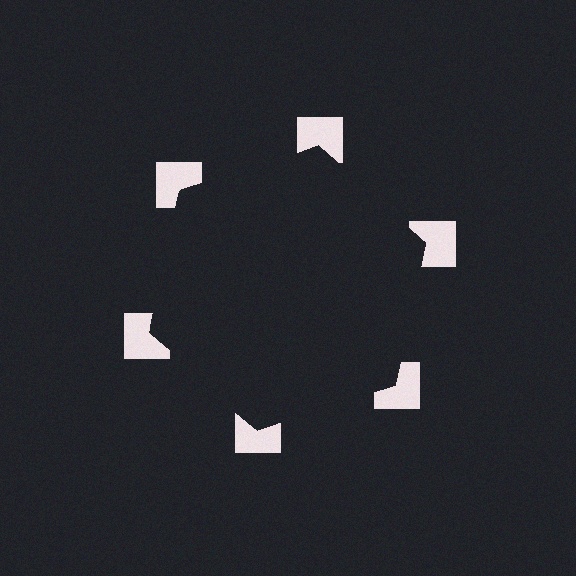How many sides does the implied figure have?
6 sides.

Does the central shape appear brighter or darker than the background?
It typically appears slightly darker than the background, even though no actual brightness change is drawn.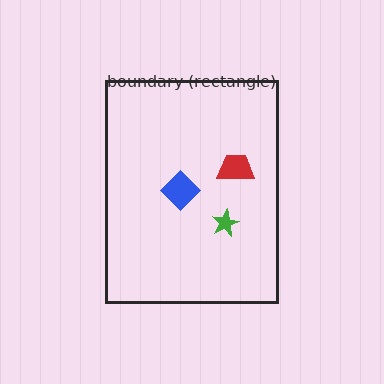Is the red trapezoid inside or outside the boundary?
Inside.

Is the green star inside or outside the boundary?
Inside.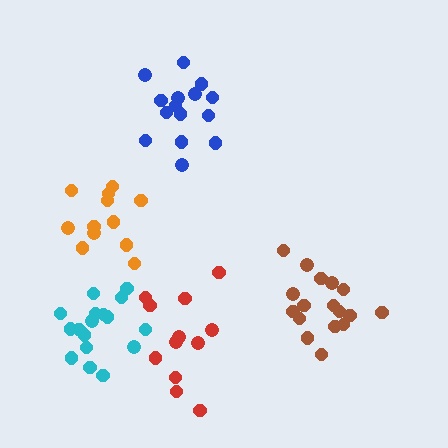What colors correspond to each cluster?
The clusters are colored: cyan, orange, brown, blue, red.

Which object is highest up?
The blue cluster is topmost.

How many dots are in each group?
Group 1: 17 dots, Group 2: 12 dots, Group 3: 17 dots, Group 4: 15 dots, Group 5: 12 dots (73 total).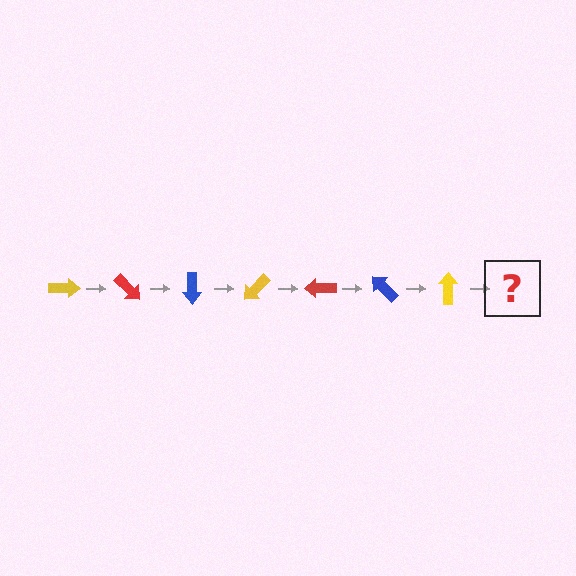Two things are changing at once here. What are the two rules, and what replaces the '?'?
The two rules are that it rotates 45 degrees each step and the color cycles through yellow, red, and blue. The '?' should be a red arrow, rotated 315 degrees from the start.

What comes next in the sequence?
The next element should be a red arrow, rotated 315 degrees from the start.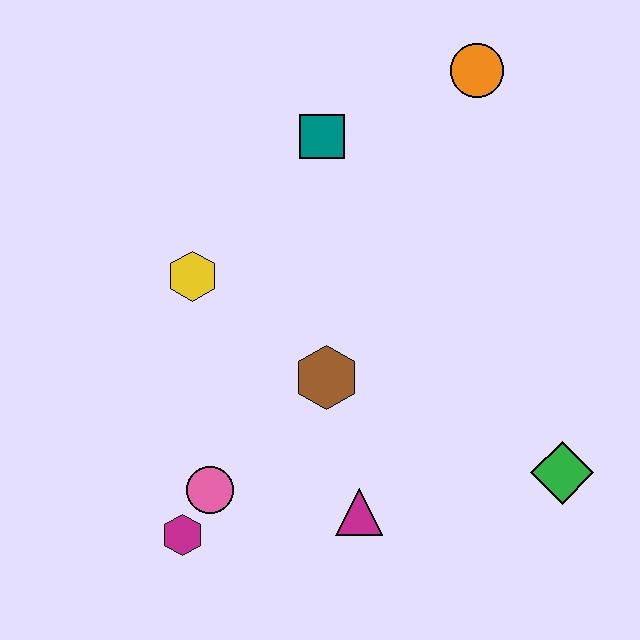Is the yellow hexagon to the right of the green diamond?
No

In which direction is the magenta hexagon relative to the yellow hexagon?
The magenta hexagon is below the yellow hexagon.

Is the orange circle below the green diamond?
No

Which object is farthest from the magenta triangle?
The orange circle is farthest from the magenta triangle.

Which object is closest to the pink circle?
The magenta hexagon is closest to the pink circle.